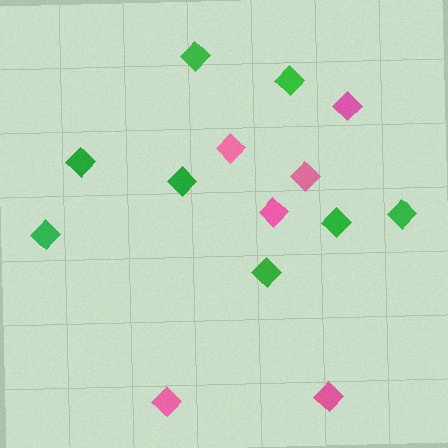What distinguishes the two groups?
There are 2 groups: one group of pink diamonds (6) and one group of green diamonds (8).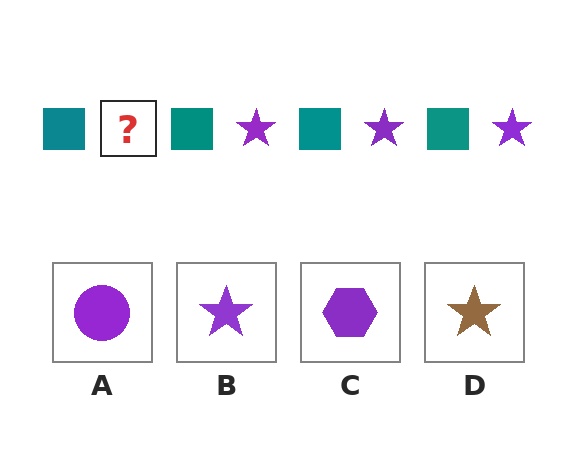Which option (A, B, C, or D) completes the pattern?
B.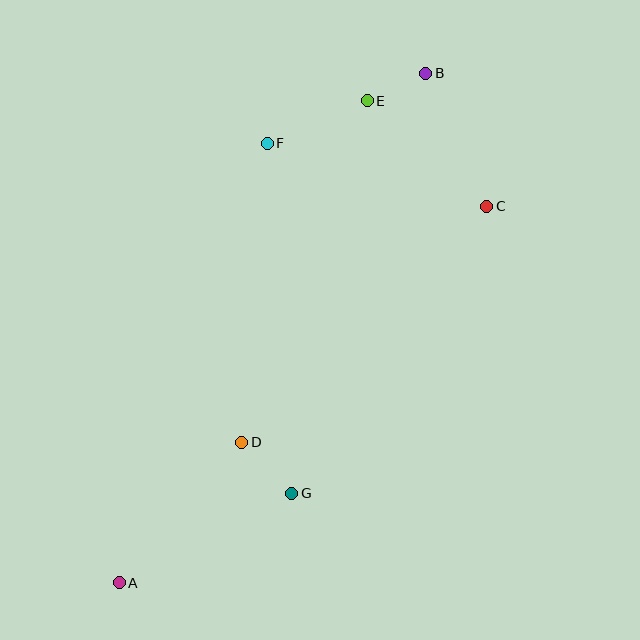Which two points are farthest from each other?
Points A and B are farthest from each other.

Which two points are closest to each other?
Points B and E are closest to each other.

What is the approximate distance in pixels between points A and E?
The distance between A and E is approximately 542 pixels.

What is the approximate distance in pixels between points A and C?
The distance between A and C is approximately 526 pixels.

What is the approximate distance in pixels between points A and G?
The distance between A and G is approximately 194 pixels.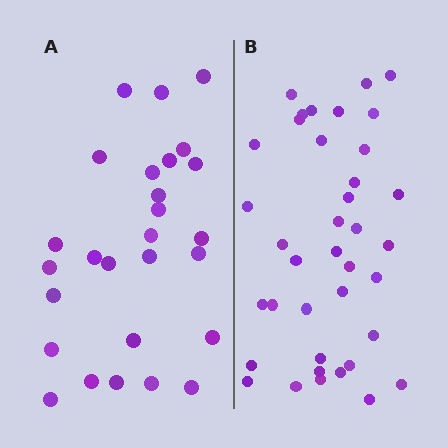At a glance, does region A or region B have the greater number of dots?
Region B (the right region) has more dots.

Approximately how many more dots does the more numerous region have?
Region B has roughly 12 or so more dots than region A.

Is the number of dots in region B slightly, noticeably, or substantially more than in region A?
Region B has noticeably more, but not dramatically so. The ratio is roughly 1.4 to 1.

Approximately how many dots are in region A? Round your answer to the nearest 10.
About 30 dots. (The exact count is 27, which rounds to 30.)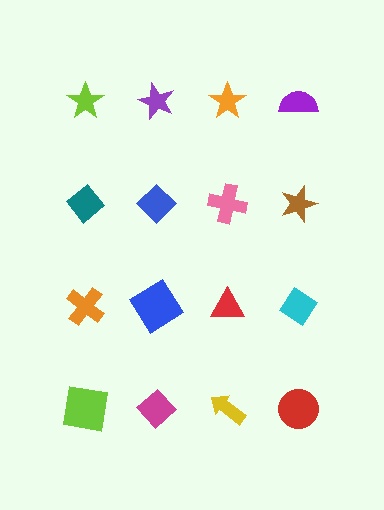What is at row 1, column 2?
A purple star.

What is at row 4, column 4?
A red circle.